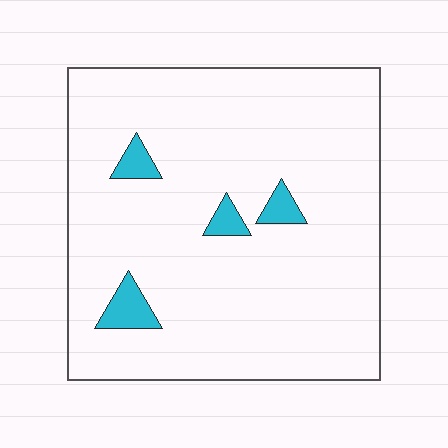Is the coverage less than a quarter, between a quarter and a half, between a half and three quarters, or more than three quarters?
Less than a quarter.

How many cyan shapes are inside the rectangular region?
4.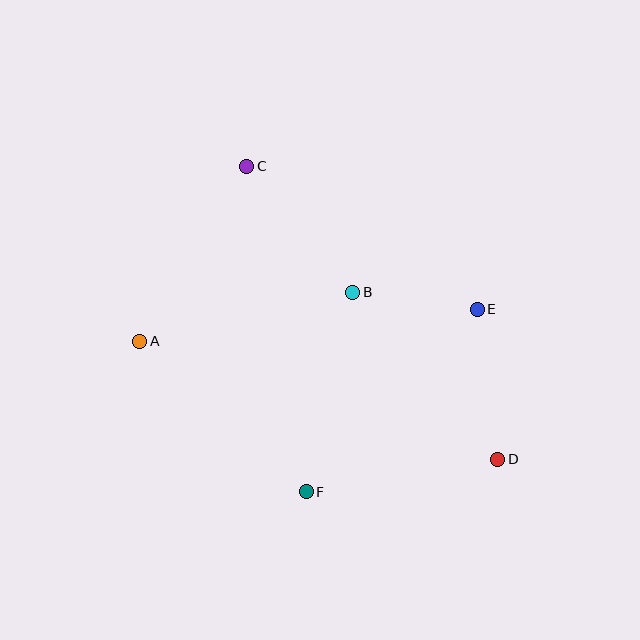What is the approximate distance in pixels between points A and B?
The distance between A and B is approximately 218 pixels.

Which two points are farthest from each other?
Points C and D are farthest from each other.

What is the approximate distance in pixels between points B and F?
The distance between B and F is approximately 205 pixels.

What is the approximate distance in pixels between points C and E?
The distance between C and E is approximately 271 pixels.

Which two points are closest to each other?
Points B and E are closest to each other.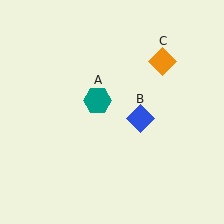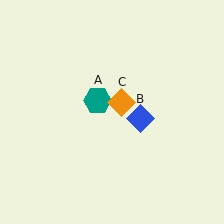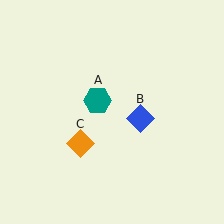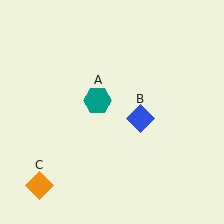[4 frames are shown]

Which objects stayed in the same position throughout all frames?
Teal hexagon (object A) and blue diamond (object B) remained stationary.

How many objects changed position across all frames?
1 object changed position: orange diamond (object C).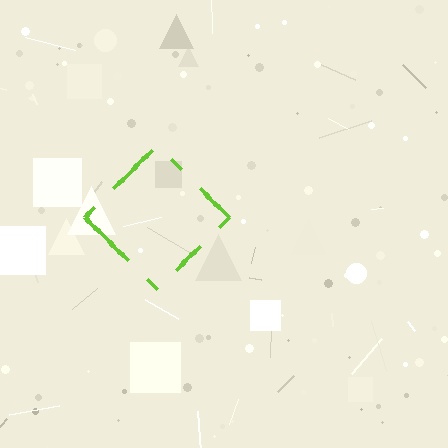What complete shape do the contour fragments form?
The contour fragments form a diamond.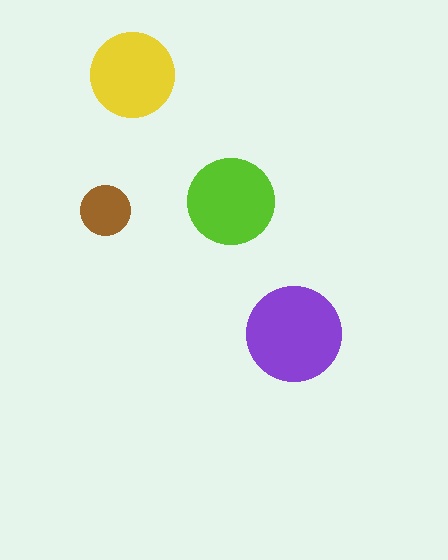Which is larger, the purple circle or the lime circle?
The purple one.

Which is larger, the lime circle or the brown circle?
The lime one.